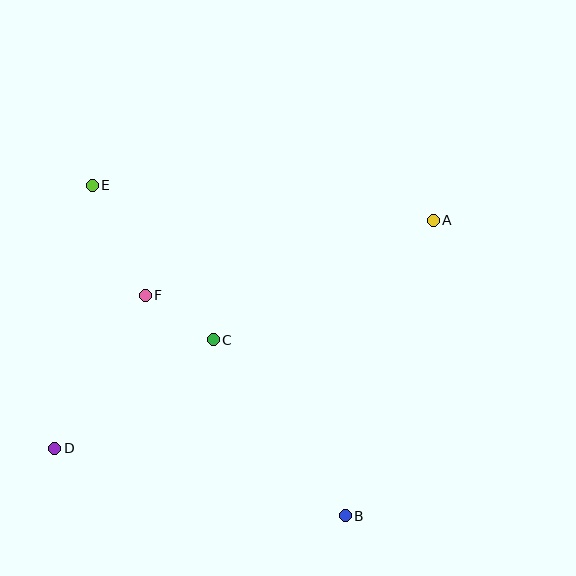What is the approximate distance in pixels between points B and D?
The distance between B and D is approximately 298 pixels.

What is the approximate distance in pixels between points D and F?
The distance between D and F is approximately 178 pixels.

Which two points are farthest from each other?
Points A and D are farthest from each other.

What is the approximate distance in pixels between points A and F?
The distance between A and F is approximately 297 pixels.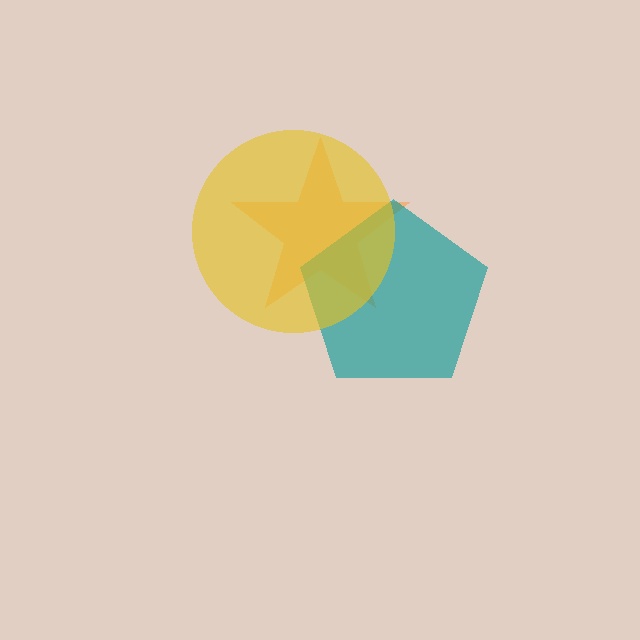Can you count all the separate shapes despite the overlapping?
Yes, there are 3 separate shapes.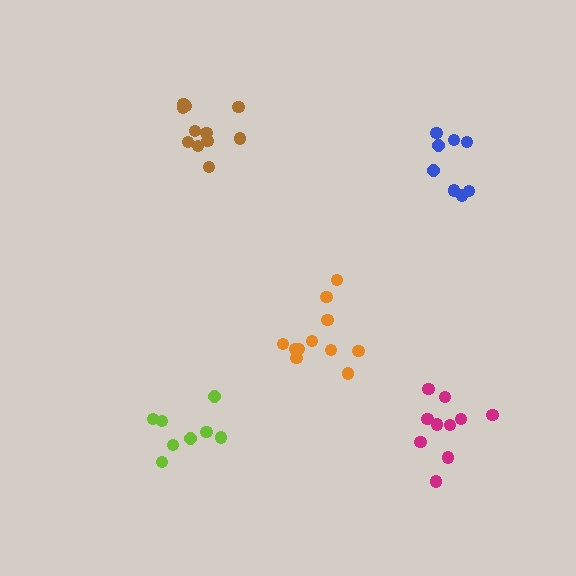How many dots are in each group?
Group 1: 11 dots, Group 2: 11 dots, Group 3: 8 dots, Group 4: 10 dots, Group 5: 8 dots (48 total).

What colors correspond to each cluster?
The clusters are colored: orange, brown, blue, magenta, lime.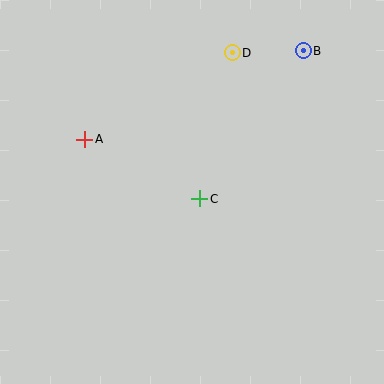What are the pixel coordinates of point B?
Point B is at (303, 51).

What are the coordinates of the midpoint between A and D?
The midpoint between A and D is at (158, 96).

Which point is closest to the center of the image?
Point C at (200, 199) is closest to the center.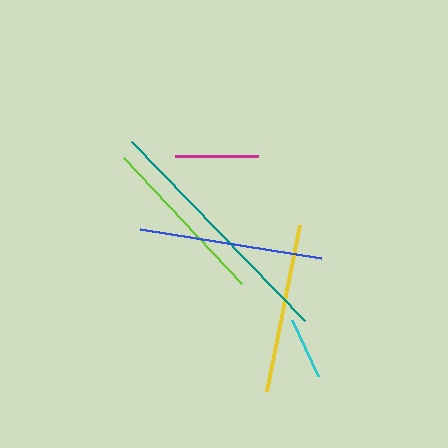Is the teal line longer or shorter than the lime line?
The teal line is longer than the lime line.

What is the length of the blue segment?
The blue segment is approximately 183 pixels long.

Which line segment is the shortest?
The cyan line is the shortest at approximately 62 pixels.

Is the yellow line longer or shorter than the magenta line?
The yellow line is longer than the magenta line.